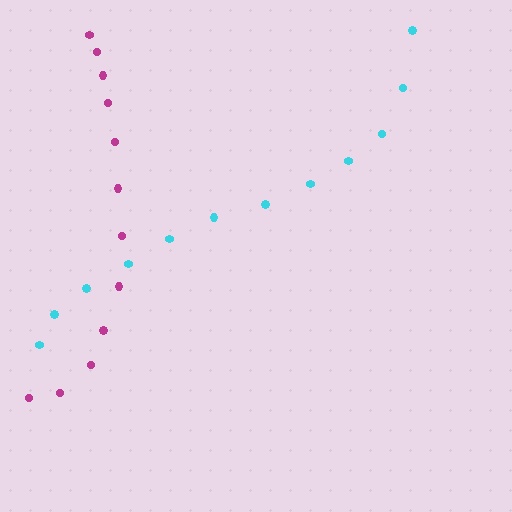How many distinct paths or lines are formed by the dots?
There are 2 distinct paths.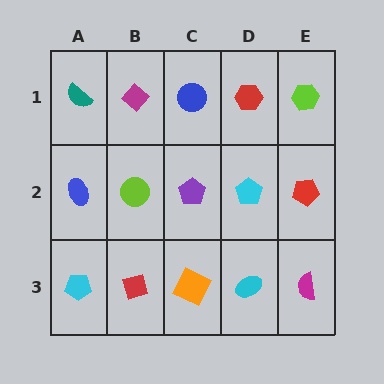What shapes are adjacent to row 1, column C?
A purple pentagon (row 2, column C), a magenta diamond (row 1, column B), a red hexagon (row 1, column D).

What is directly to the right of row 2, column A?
A lime circle.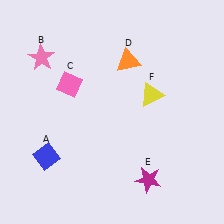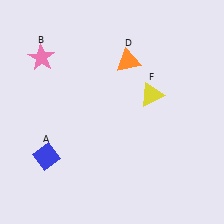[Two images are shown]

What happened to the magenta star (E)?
The magenta star (E) was removed in Image 2. It was in the bottom-right area of Image 1.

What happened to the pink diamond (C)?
The pink diamond (C) was removed in Image 2. It was in the top-left area of Image 1.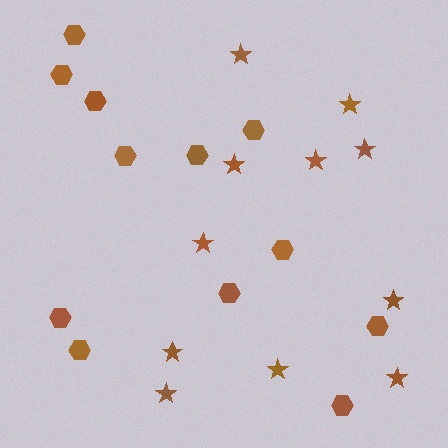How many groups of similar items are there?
There are 2 groups: one group of hexagons (12) and one group of stars (11).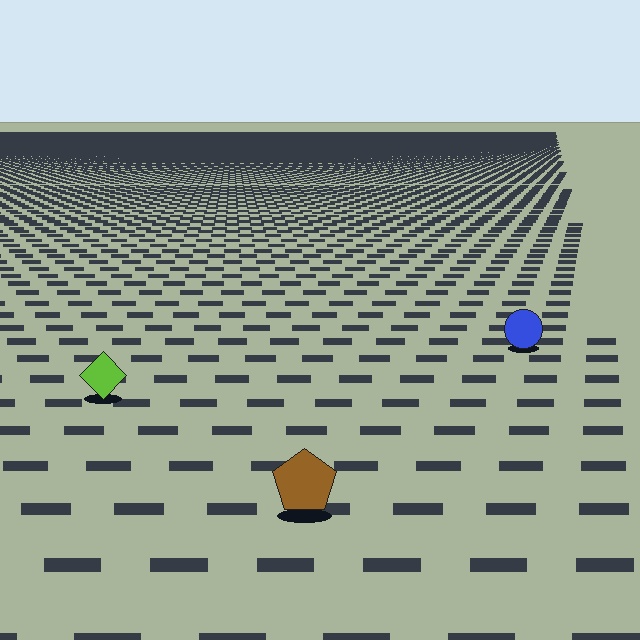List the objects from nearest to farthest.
From nearest to farthest: the brown pentagon, the lime diamond, the blue circle.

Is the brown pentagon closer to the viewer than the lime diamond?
Yes. The brown pentagon is closer — you can tell from the texture gradient: the ground texture is coarser near it.